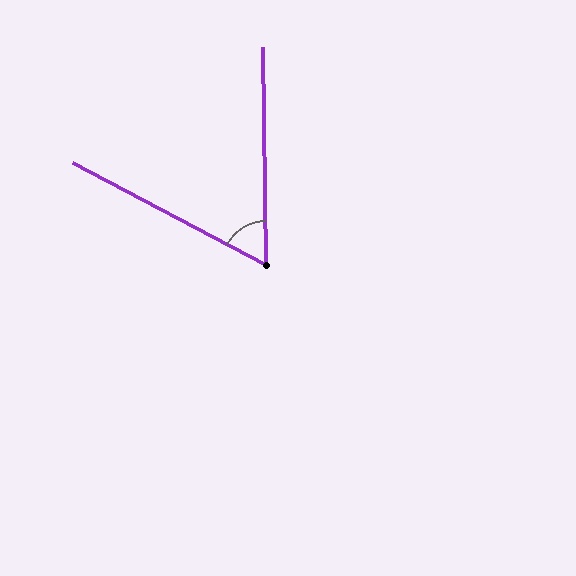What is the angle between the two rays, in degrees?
Approximately 61 degrees.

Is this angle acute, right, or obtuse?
It is acute.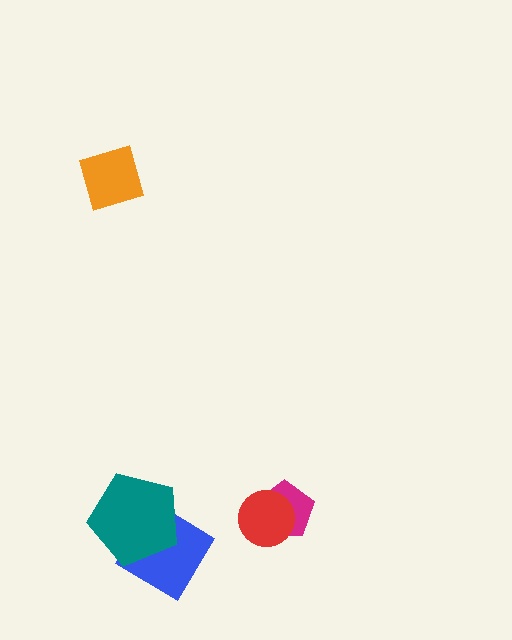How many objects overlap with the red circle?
1 object overlaps with the red circle.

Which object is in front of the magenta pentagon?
The red circle is in front of the magenta pentagon.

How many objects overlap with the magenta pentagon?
1 object overlaps with the magenta pentagon.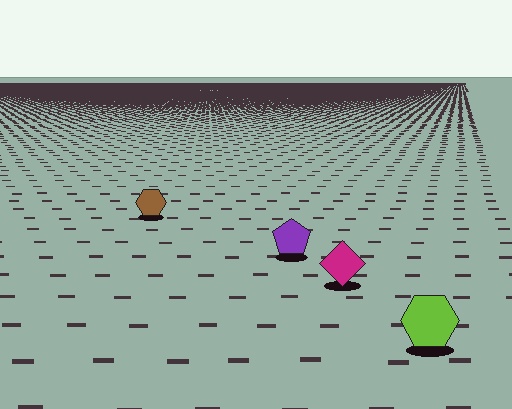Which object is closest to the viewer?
The lime hexagon is closest. The texture marks near it are larger and more spread out.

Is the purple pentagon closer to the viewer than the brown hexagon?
Yes. The purple pentagon is closer — you can tell from the texture gradient: the ground texture is coarser near it.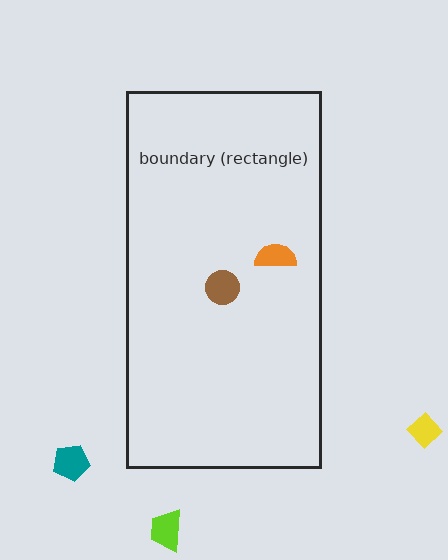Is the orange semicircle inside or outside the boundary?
Inside.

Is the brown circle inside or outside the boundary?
Inside.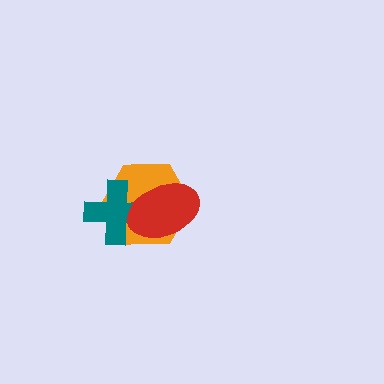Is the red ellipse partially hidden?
No, no other shape covers it.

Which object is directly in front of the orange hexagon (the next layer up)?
The teal cross is directly in front of the orange hexagon.